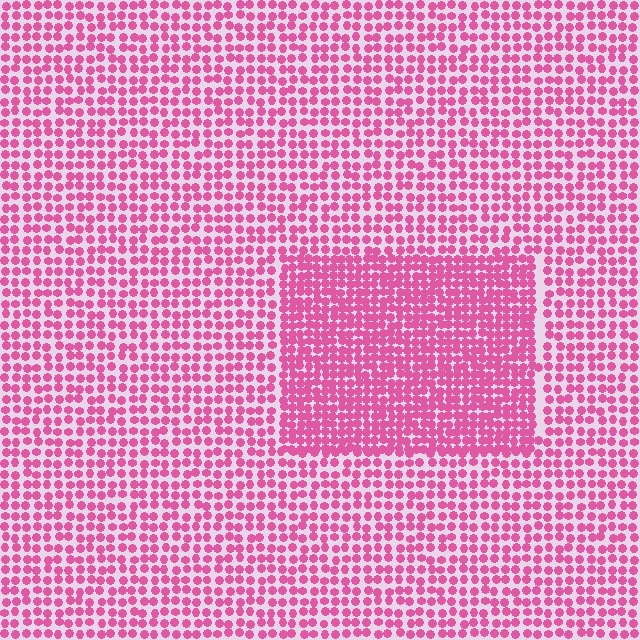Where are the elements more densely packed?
The elements are more densely packed inside the rectangle boundary.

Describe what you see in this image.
The image contains small pink elements arranged at two different densities. A rectangle-shaped region is visible where the elements are more densely packed than the surrounding area.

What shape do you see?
I see a rectangle.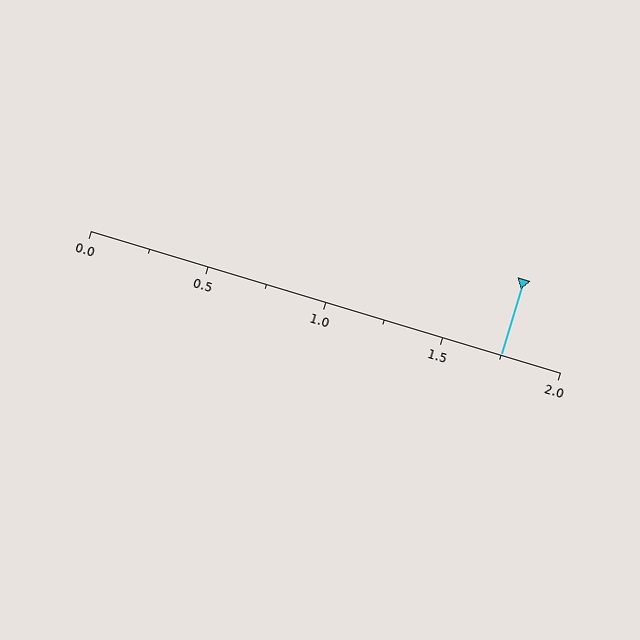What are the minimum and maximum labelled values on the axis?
The axis runs from 0.0 to 2.0.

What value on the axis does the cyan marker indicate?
The marker indicates approximately 1.75.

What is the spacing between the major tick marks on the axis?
The major ticks are spaced 0.5 apart.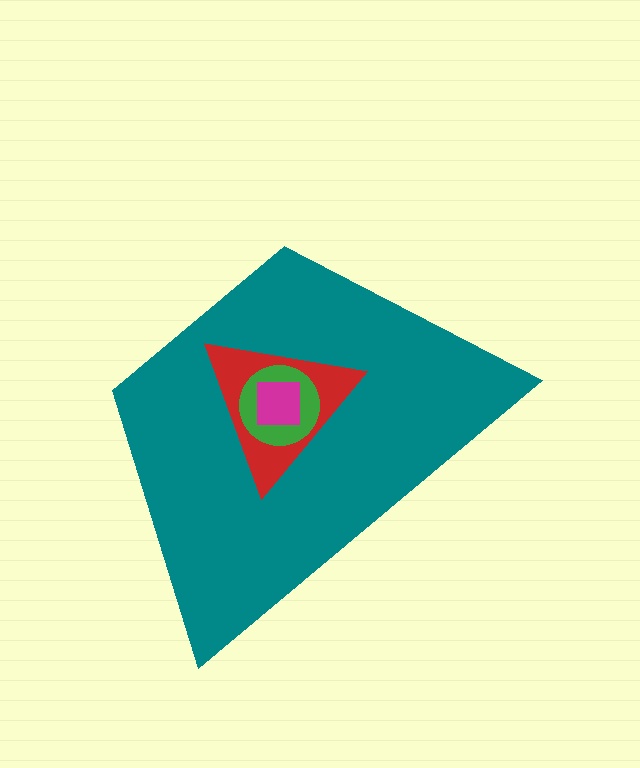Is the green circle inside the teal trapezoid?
Yes.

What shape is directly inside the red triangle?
The green circle.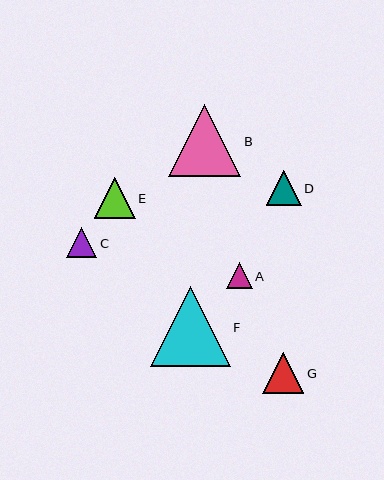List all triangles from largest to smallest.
From largest to smallest: F, B, G, E, D, C, A.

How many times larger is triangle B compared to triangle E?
Triangle B is approximately 1.8 times the size of triangle E.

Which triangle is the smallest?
Triangle A is the smallest with a size of approximately 25 pixels.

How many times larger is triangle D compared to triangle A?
Triangle D is approximately 1.4 times the size of triangle A.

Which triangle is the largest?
Triangle F is the largest with a size of approximately 80 pixels.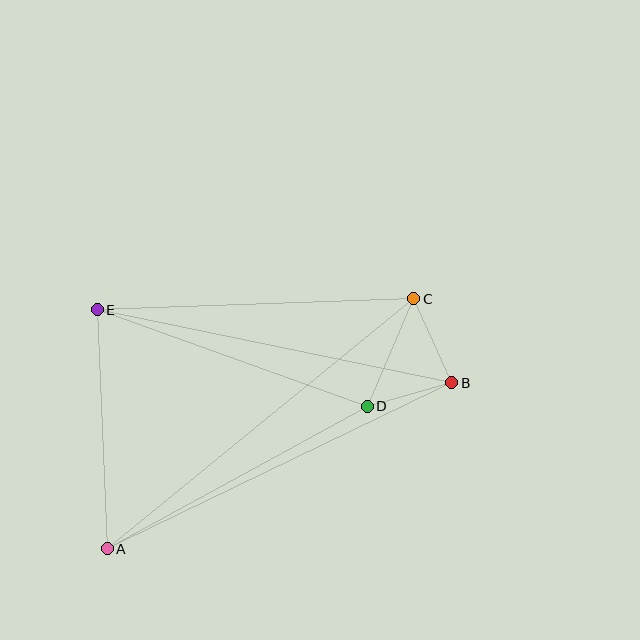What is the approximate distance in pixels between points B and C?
The distance between B and C is approximately 92 pixels.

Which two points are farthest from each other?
Points A and C are farthest from each other.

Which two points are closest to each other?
Points B and D are closest to each other.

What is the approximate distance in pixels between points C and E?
The distance between C and E is approximately 317 pixels.